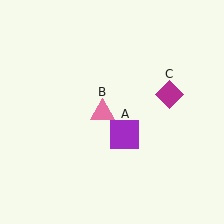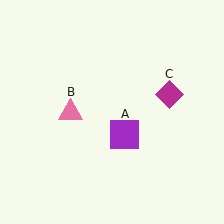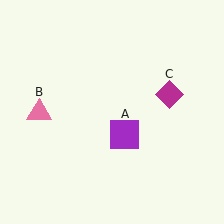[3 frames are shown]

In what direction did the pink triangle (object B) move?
The pink triangle (object B) moved left.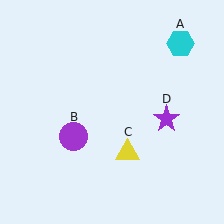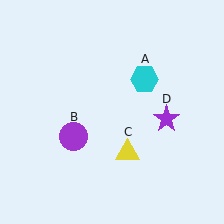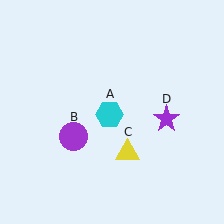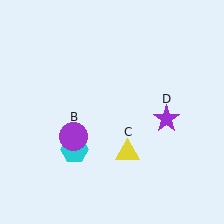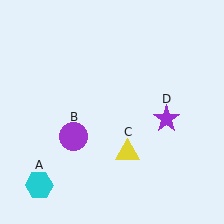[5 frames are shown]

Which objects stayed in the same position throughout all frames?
Purple circle (object B) and yellow triangle (object C) and purple star (object D) remained stationary.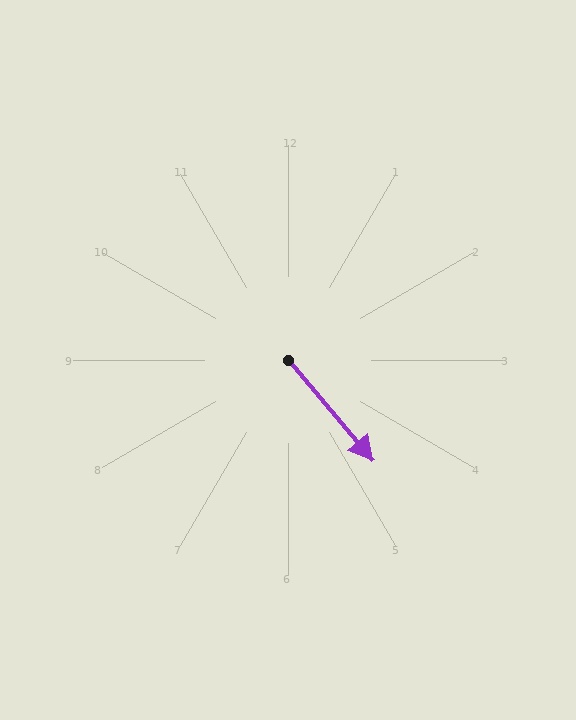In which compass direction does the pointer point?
Southeast.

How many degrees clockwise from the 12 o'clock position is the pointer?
Approximately 140 degrees.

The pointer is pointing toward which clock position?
Roughly 5 o'clock.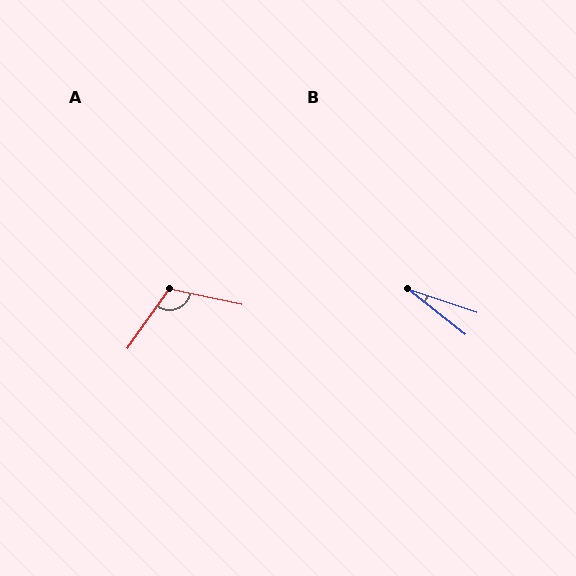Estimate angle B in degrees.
Approximately 20 degrees.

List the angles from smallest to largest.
B (20°), A (113°).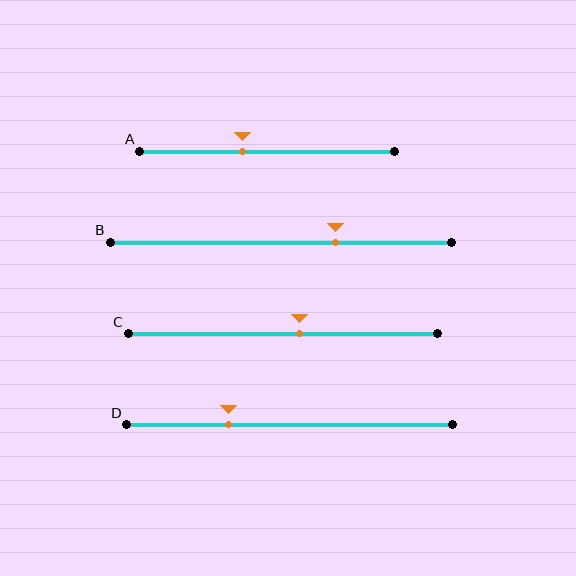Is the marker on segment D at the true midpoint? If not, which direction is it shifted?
No, the marker on segment D is shifted to the left by about 19% of the segment length.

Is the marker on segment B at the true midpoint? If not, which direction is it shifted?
No, the marker on segment B is shifted to the right by about 16% of the segment length.